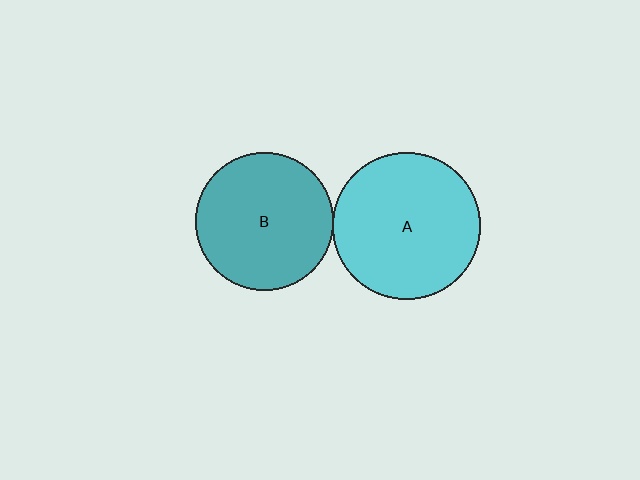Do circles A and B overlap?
Yes.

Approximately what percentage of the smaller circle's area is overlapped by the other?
Approximately 5%.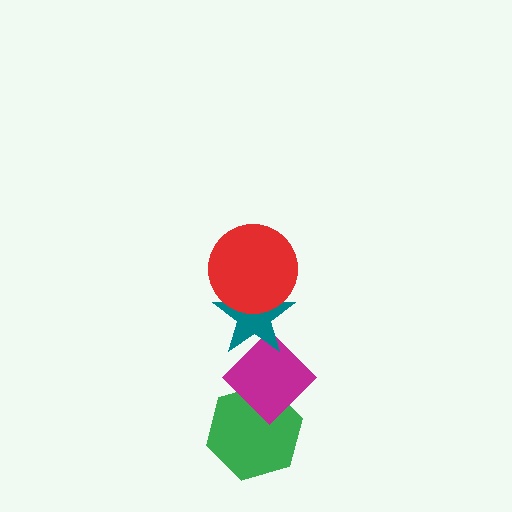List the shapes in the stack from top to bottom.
From top to bottom: the red circle, the teal star, the magenta diamond, the green hexagon.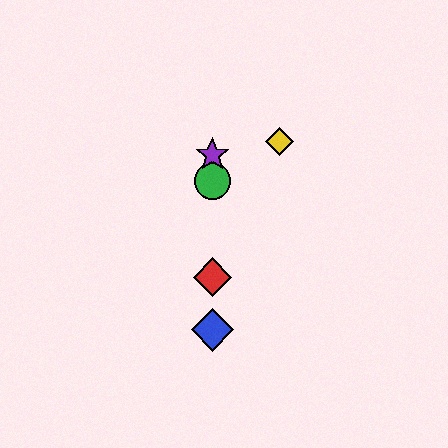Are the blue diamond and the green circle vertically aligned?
Yes, both are at x≈212.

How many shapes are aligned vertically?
4 shapes (the red diamond, the blue diamond, the green circle, the purple star) are aligned vertically.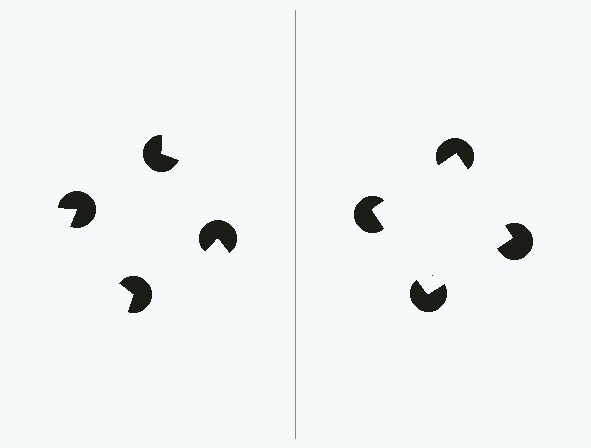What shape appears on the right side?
An illusory square.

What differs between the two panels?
The pac-man discs are positioned identically on both sides; only the wedge orientations differ. On the right they align to a square; on the left they are misaligned.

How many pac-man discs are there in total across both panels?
8 — 4 on each side.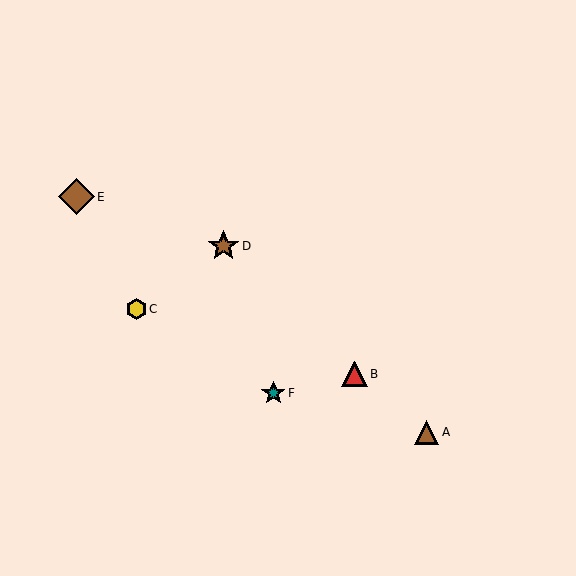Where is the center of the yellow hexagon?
The center of the yellow hexagon is at (136, 309).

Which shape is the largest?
The brown diamond (labeled E) is the largest.